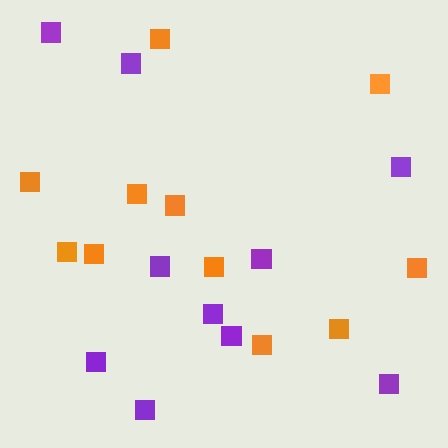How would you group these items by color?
There are 2 groups: one group of orange squares (11) and one group of purple squares (10).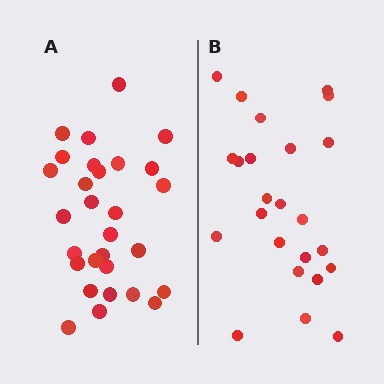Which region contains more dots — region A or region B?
Region A (the left region) has more dots.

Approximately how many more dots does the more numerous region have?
Region A has about 5 more dots than region B.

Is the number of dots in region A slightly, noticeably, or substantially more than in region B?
Region A has only slightly more — the two regions are fairly close. The ratio is roughly 1.2 to 1.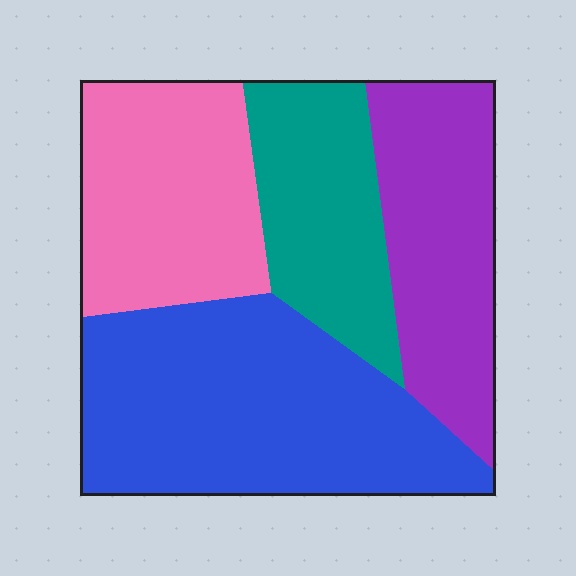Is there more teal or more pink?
Pink.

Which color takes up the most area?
Blue, at roughly 35%.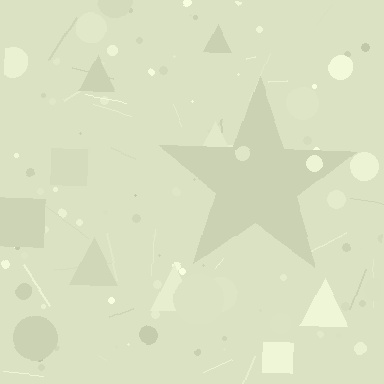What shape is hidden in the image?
A star is hidden in the image.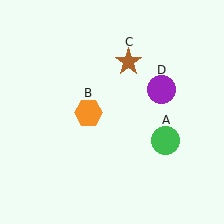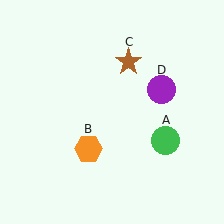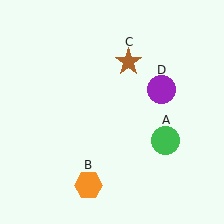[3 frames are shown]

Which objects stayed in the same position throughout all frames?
Green circle (object A) and brown star (object C) and purple circle (object D) remained stationary.